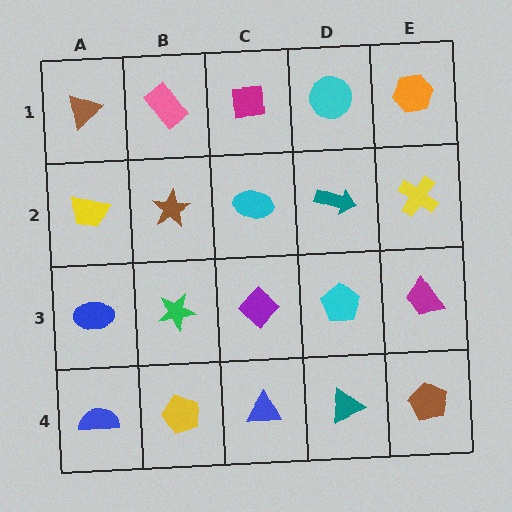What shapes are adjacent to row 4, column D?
A cyan pentagon (row 3, column D), a blue triangle (row 4, column C), a brown pentagon (row 4, column E).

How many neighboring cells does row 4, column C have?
3.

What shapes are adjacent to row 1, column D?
A teal arrow (row 2, column D), a magenta square (row 1, column C), an orange hexagon (row 1, column E).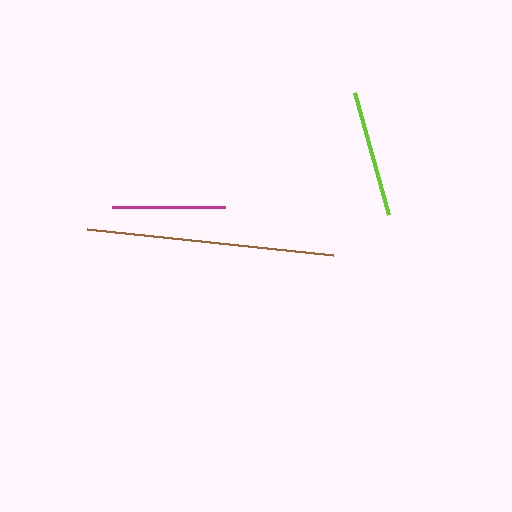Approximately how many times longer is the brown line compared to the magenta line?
The brown line is approximately 2.2 times the length of the magenta line.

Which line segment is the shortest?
The magenta line is the shortest at approximately 112 pixels.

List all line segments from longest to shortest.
From longest to shortest: brown, lime, magenta.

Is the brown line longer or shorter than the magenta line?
The brown line is longer than the magenta line.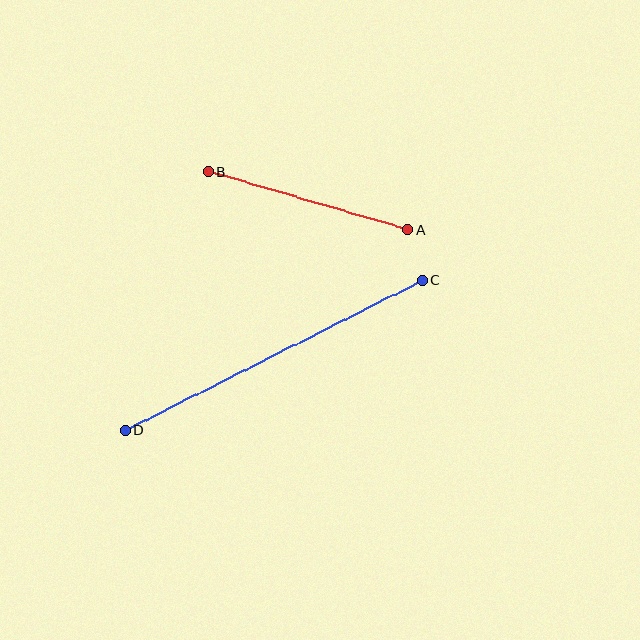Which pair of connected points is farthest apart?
Points C and D are farthest apart.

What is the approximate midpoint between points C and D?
The midpoint is at approximately (274, 355) pixels.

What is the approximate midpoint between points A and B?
The midpoint is at approximately (308, 200) pixels.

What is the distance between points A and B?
The distance is approximately 208 pixels.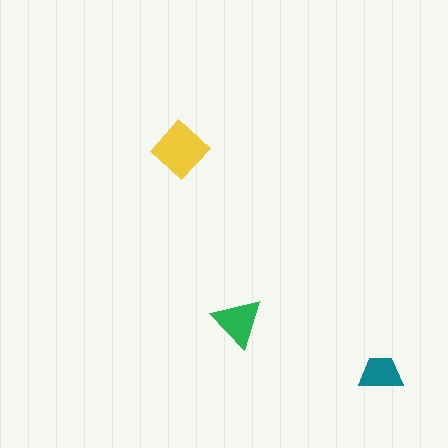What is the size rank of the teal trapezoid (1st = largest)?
3rd.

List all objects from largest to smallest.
The yellow diamond, the green triangle, the teal trapezoid.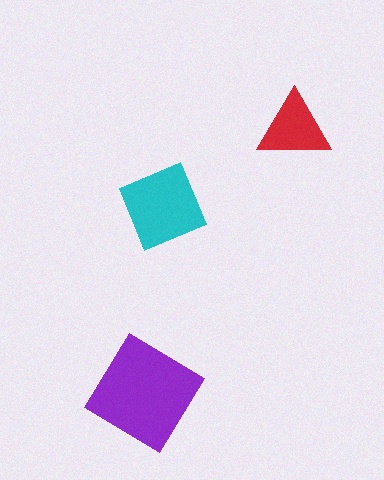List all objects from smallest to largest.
The red triangle, the cyan square, the purple diamond.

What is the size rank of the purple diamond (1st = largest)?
1st.